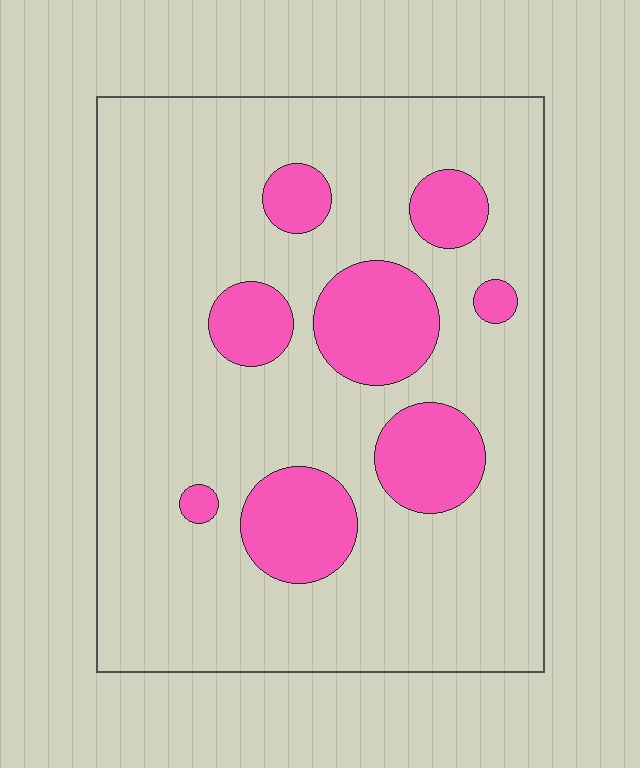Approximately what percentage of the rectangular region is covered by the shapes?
Approximately 20%.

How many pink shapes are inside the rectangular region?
8.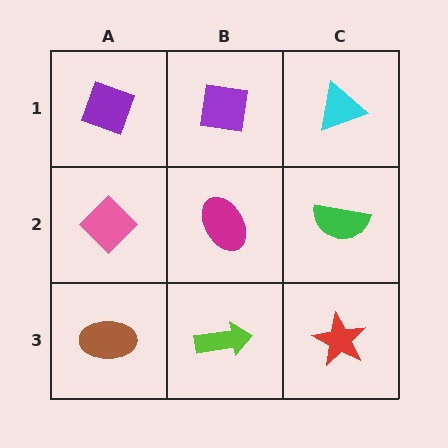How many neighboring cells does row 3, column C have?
2.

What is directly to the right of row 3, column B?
A red star.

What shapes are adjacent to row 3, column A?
A pink diamond (row 2, column A), a lime arrow (row 3, column B).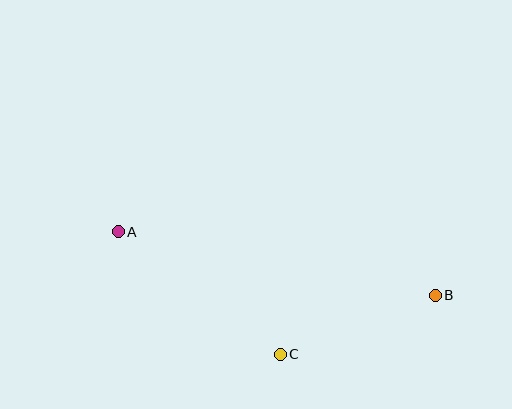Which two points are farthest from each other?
Points A and B are farthest from each other.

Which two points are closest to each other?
Points B and C are closest to each other.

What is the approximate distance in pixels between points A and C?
The distance between A and C is approximately 203 pixels.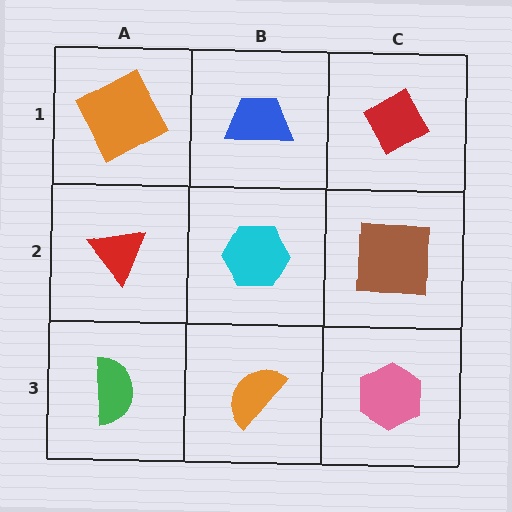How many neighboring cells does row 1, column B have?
3.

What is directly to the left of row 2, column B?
A red triangle.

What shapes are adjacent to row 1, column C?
A brown square (row 2, column C), a blue trapezoid (row 1, column B).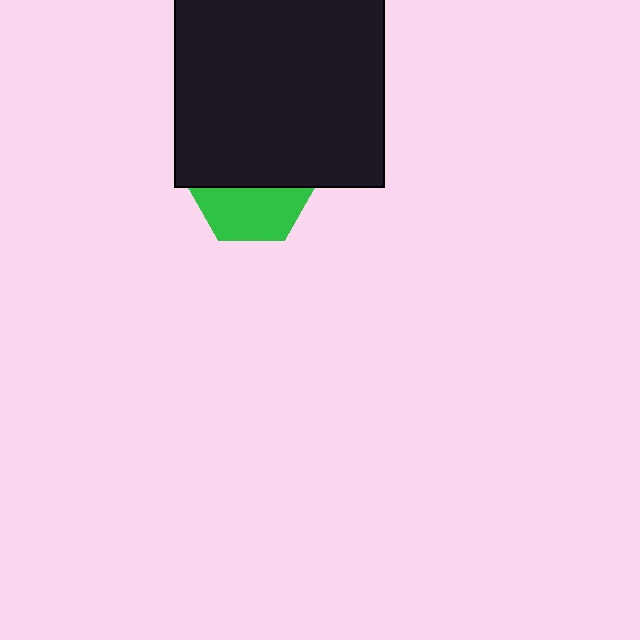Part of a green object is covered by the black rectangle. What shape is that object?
It is a hexagon.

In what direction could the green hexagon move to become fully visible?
The green hexagon could move down. That would shift it out from behind the black rectangle entirely.